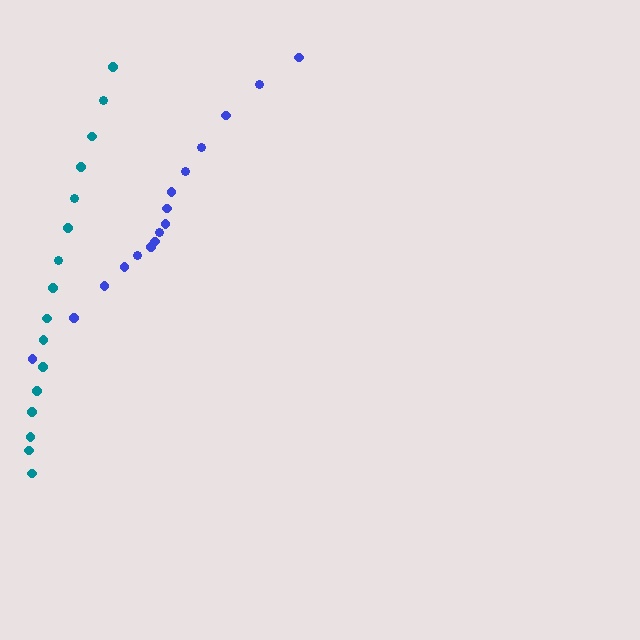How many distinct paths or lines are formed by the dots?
There are 2 distinct paths.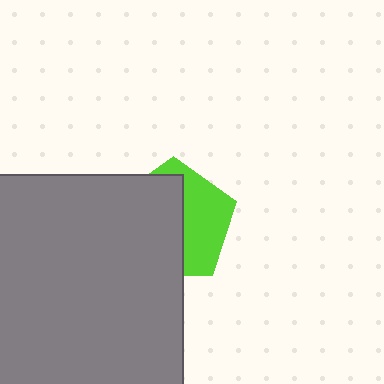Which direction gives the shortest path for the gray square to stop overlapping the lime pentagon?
Moving left gives the shortest separation.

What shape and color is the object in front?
The object in front is a gray square.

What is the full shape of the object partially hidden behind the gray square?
The partially hidden object is a lime pentagon.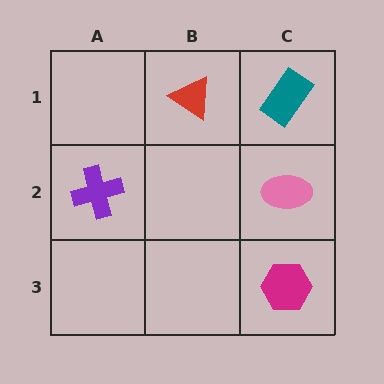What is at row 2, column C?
A pink ellipse.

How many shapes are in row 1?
2 shapes.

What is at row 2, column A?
A purple cross.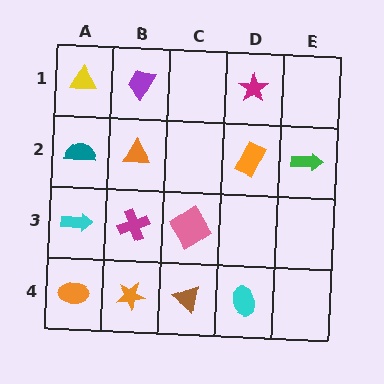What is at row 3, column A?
A cyan arrow.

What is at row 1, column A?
A yellow triangle.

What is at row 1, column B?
A purple trapezoid.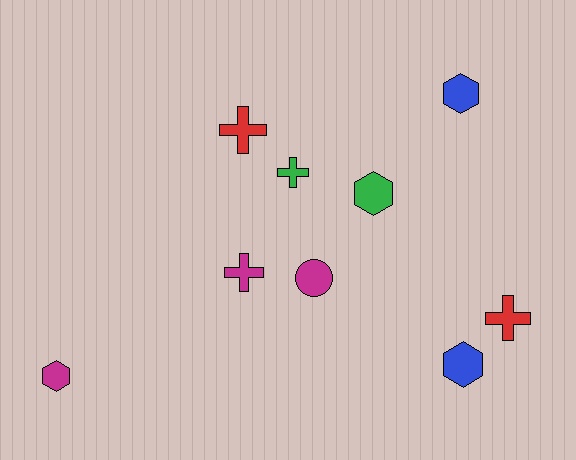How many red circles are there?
There are no red circles.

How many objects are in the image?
There are 9 objects.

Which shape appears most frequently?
Hexagon, with 4 objects.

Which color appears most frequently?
Magenta, with 3 objects.